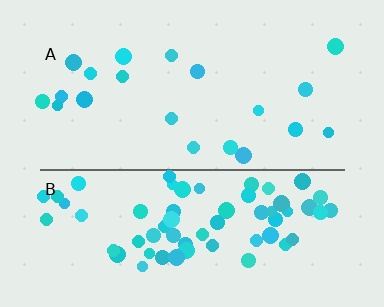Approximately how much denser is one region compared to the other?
Approximately 3.4× — region B over region A.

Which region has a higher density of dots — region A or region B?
B (the bottom).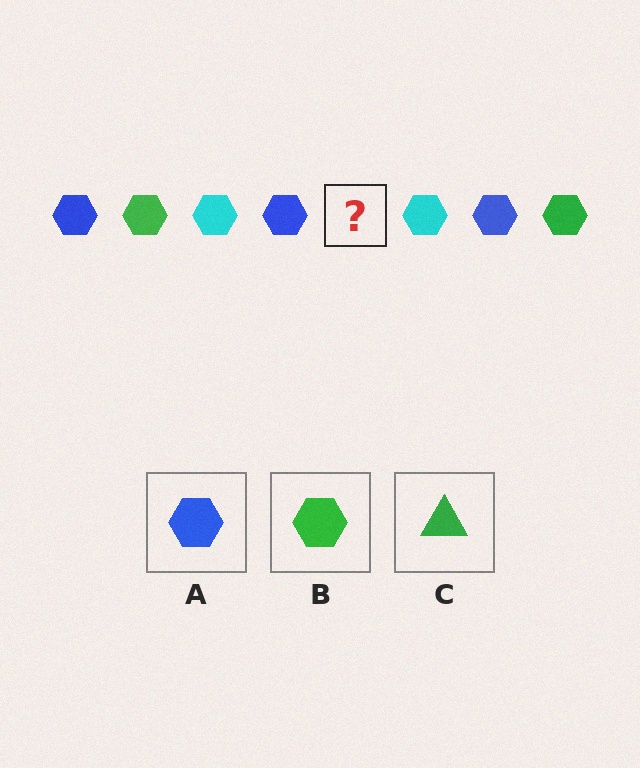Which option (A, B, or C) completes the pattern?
B.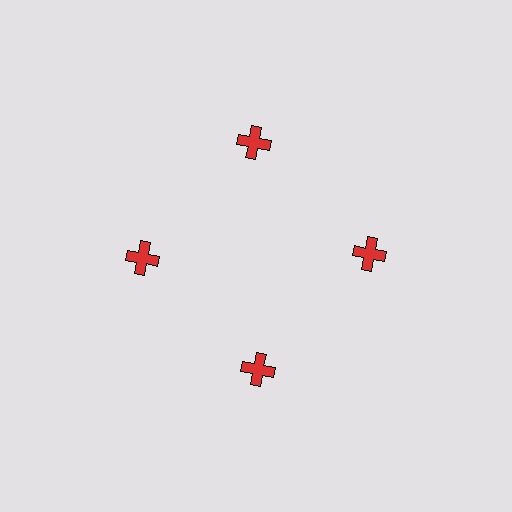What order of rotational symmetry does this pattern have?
This pattern has 4-fold rotational symmetry.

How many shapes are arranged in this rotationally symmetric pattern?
There are 4 shapes, arranged in 4 groups of 1.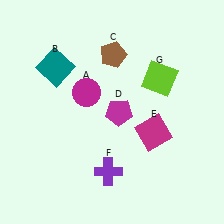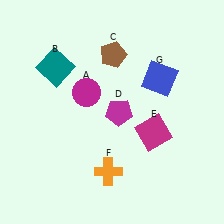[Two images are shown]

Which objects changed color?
F changed from purple to orange. G changed from lime to blue.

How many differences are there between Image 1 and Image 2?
There are 2 differences between the two images.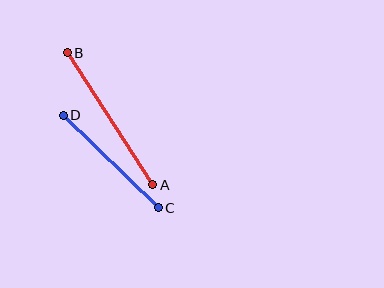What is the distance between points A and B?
The distance is approximately 158 pixels.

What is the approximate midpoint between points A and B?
The midpoint is at approximately (110, 119) pixels.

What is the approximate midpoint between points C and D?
The midpoint is at approximately (111, 161) pixels.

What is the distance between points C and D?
The distance is approximately 133 pixels.